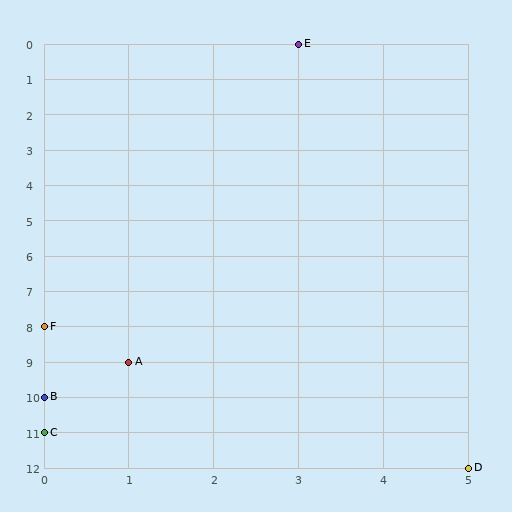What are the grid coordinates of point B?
Point B is at grid coordinates (0, 10).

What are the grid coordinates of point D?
Point D is at grid coordinates (5, 12).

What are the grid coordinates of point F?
Point F is at grid coordinates (0, 8).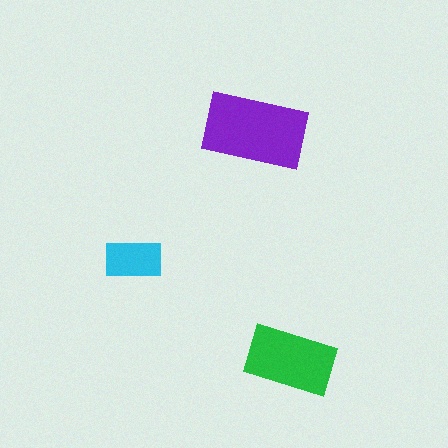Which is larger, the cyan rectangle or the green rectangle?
The green one.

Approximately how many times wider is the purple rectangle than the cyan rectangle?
About 2 times wider.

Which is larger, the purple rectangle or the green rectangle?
The purple one.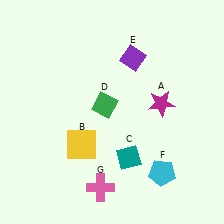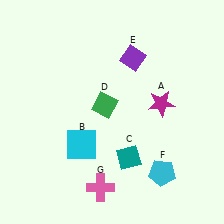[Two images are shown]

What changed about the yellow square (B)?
In Image 1, B is yellow. In Image 2, it changed to cyan.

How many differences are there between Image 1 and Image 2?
There is 1 difference between the two images.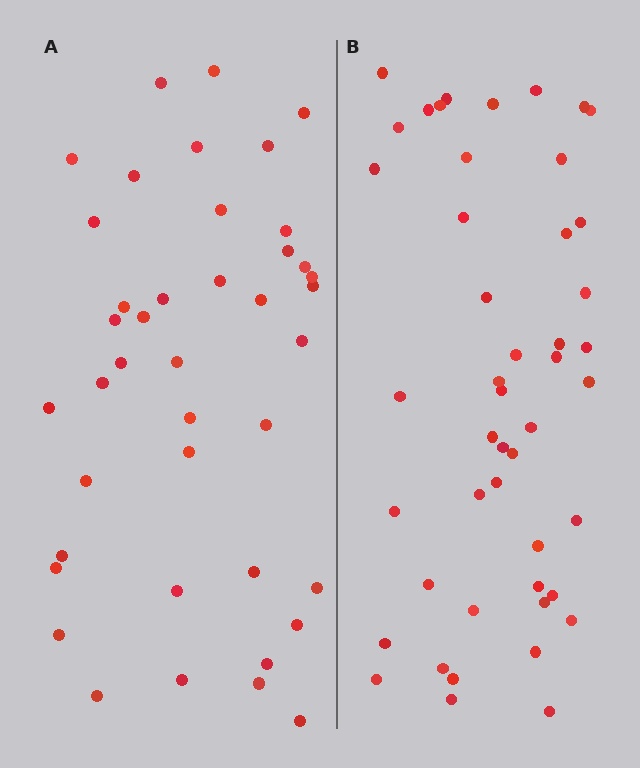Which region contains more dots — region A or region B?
Region B (the right region) has more dots.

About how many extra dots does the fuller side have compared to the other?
Region B has about 6 more dots than region A.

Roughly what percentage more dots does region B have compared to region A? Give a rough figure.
About 15% more.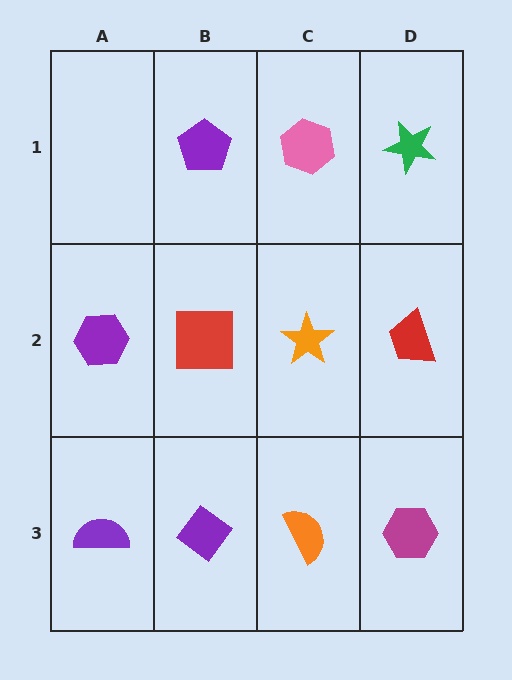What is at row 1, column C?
A pink hexagon.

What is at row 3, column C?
An orange semicircle.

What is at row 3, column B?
A purple diamond.